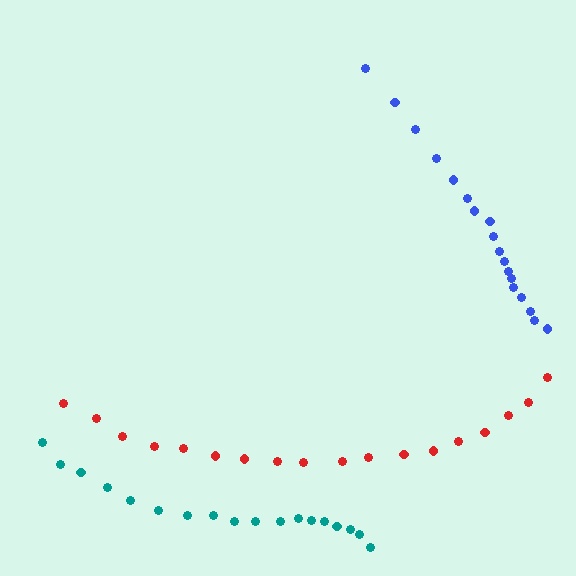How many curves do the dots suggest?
There are 3 distinct paths.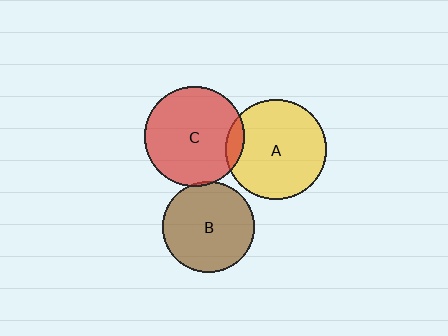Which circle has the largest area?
Circle A (yellow).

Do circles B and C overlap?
Yes.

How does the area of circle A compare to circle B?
Approximately 1.2 times.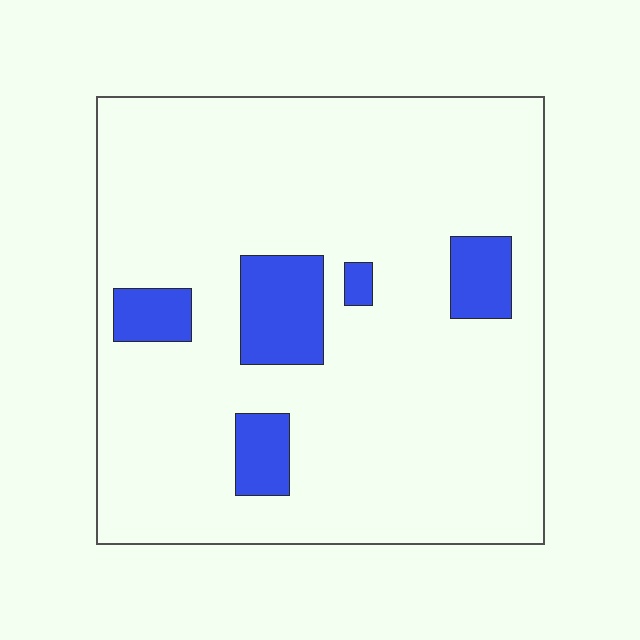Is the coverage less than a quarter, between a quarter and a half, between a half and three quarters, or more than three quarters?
Less than a quarter.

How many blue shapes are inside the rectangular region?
5.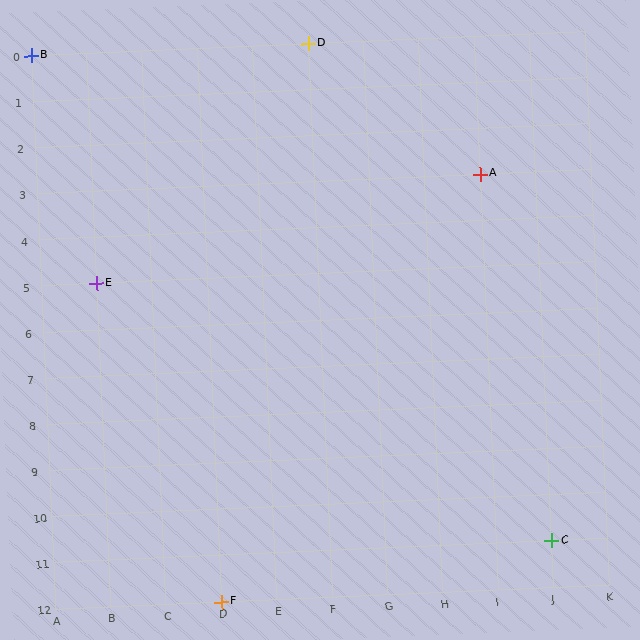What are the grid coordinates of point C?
Point C is at grid coordinates (J, 11).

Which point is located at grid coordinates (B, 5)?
Point E is at (B, 5).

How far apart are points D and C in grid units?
Points D and C are 4 columns and 11 rows apart (about 11.7 grid units diagonally).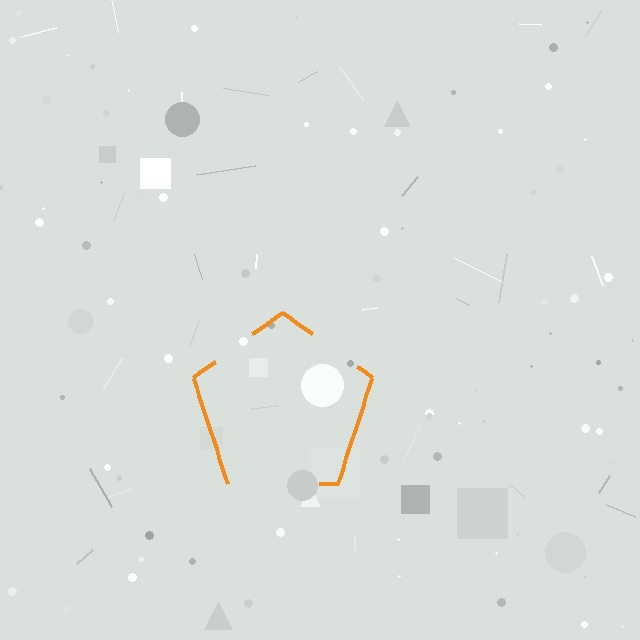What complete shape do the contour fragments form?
The contour fragments form a pentagon.